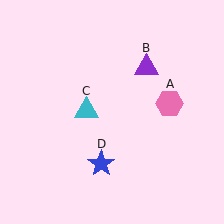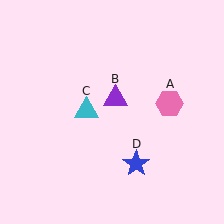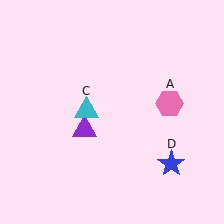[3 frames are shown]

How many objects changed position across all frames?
2 objects changed position: purple triangle (object B), blue star (object D).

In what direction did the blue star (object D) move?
The blue star (object D) moved right.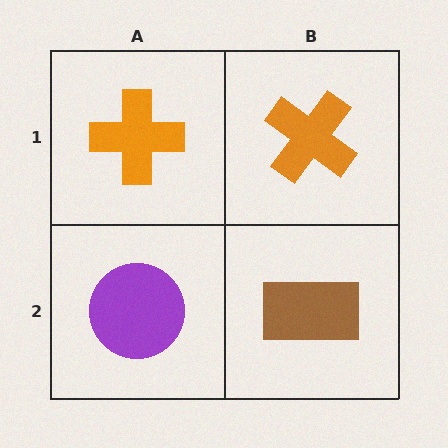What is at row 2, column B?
A brown rectangle.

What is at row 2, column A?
A purple circle.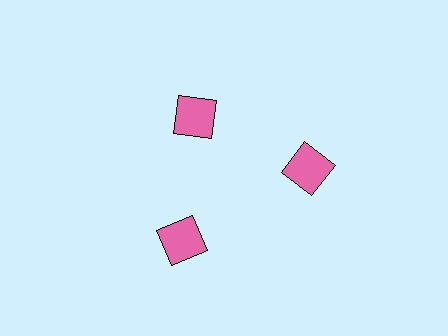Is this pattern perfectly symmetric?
No. The 3 pink squares are arranged in a ring, but one element near the 11 o'clock position is pulled inward toward the center, breaking the 3-fold rotational symmetry.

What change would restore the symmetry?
The symmetry would be restored by moving it outward, back onto the ring so that all 3 squares sit at equal angles and equal distance from the center.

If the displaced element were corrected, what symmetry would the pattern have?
It would have 3-fold rotational symmetry — the pattern would map onto itself every 120 degrees.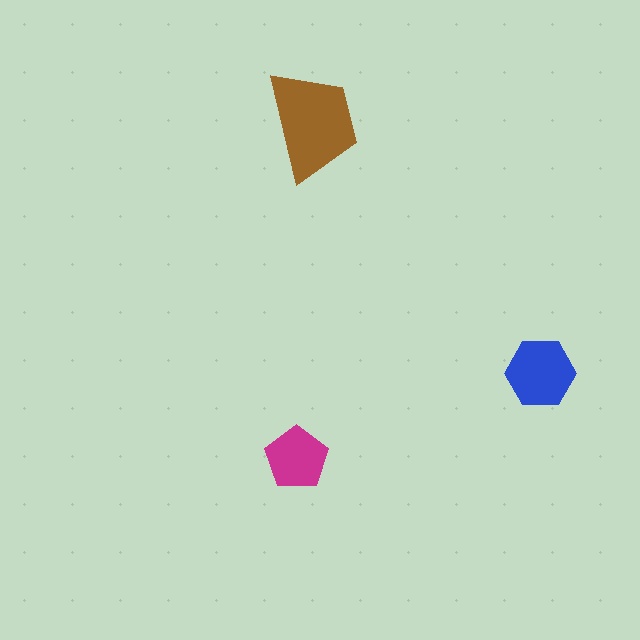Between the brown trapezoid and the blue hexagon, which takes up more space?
The brown trapezoid.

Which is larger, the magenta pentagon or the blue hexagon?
The blue hexagon.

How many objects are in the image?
There are 3 objects in the image.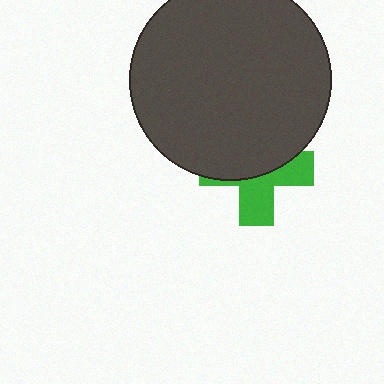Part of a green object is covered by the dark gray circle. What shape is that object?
It is a cross.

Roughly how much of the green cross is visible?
A small part of it is visible (roughly 44%).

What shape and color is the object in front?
The object in front is a dark gray circle.